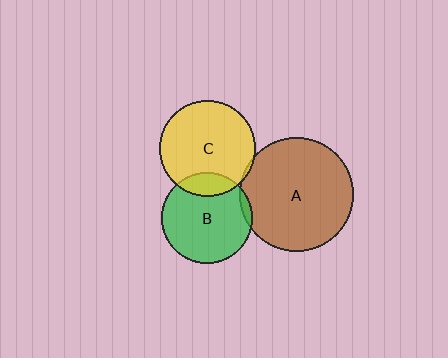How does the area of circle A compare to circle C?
Approximately 1.4 times.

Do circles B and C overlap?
Yes.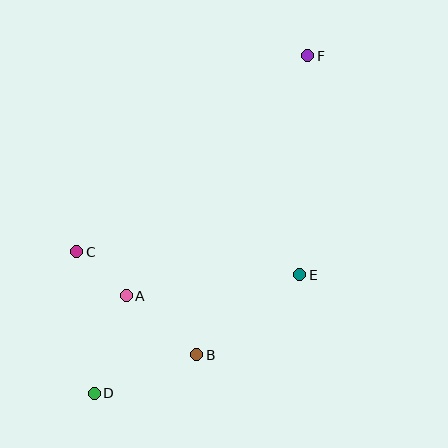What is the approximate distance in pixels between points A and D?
The distance between A and D is approximately 103 pixels.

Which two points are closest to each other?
Points A and C are closest to each other.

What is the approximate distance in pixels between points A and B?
The distance between A and B is approximately 92 pixels.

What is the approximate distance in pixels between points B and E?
The distance between B and E is approximately 130 pixels.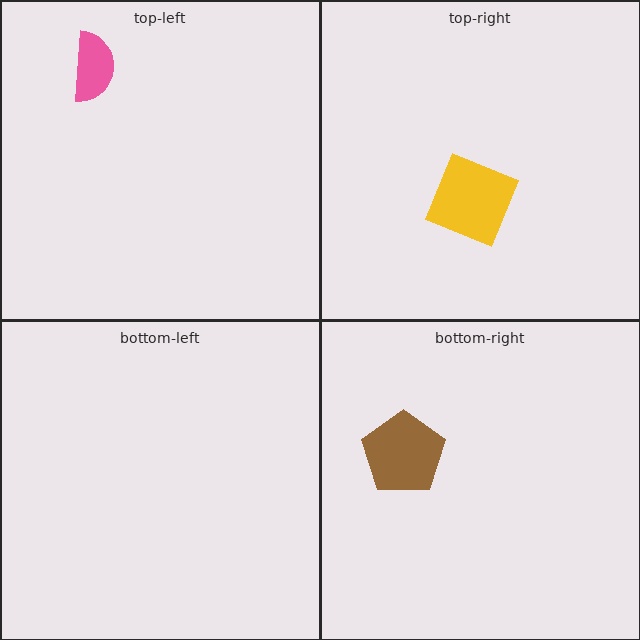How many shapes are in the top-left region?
1.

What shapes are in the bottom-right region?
The brown pentagon.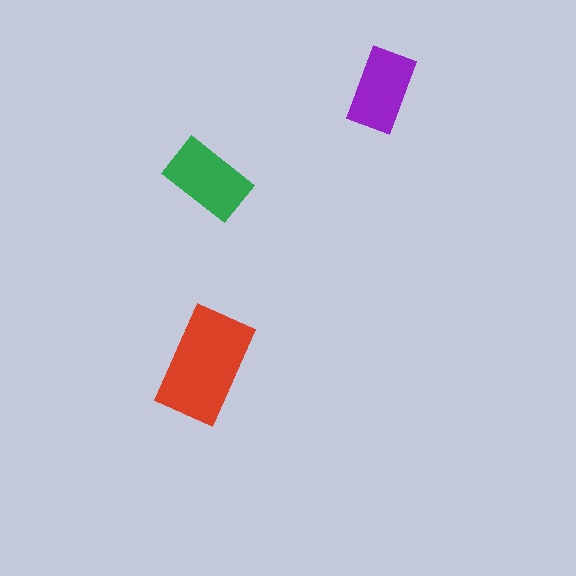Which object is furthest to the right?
The purple rectangle is rightmost.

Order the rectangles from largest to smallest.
the red one, the green one, the purple one.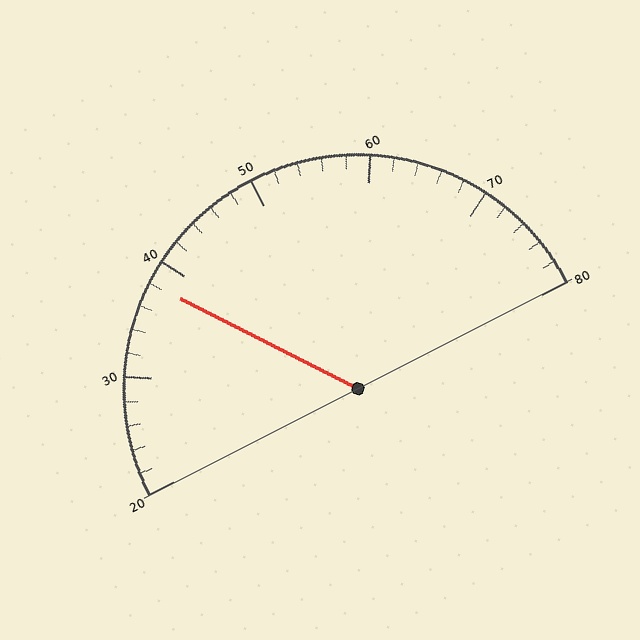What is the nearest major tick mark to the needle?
The nearest major tick mark is 40.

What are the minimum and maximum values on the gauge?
The gauge ranges from 20 to 80.